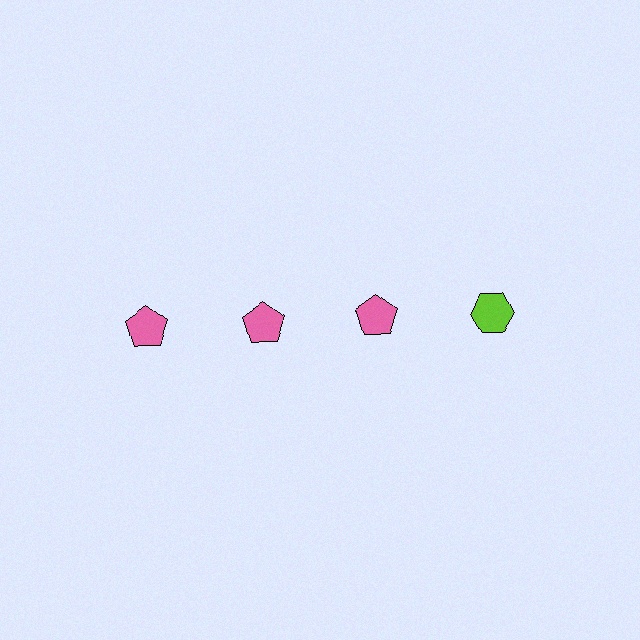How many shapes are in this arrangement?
There are 4 shapes arranged in a grid pattern.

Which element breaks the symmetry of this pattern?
The lime hexagon in the top row, second from right column breaks the symmetry. All other shapes are pink pentagons.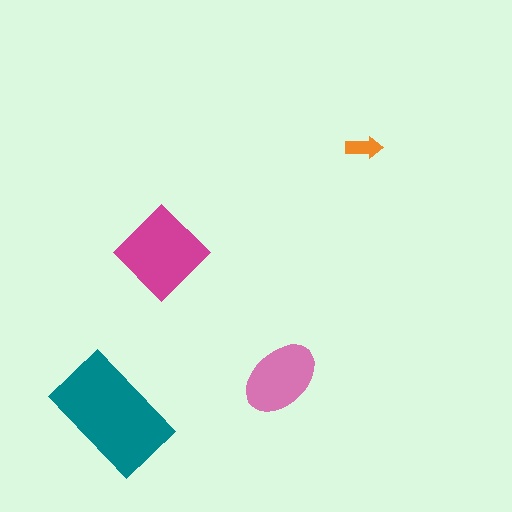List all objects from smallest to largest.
The orange arrow, the pink ellipse, the magenta diamond, the teal rectangle.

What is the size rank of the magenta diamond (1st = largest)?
2nd.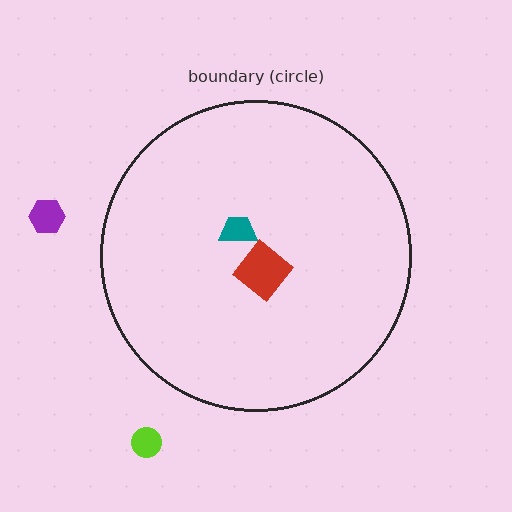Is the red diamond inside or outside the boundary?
Inside.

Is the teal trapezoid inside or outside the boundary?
Inside.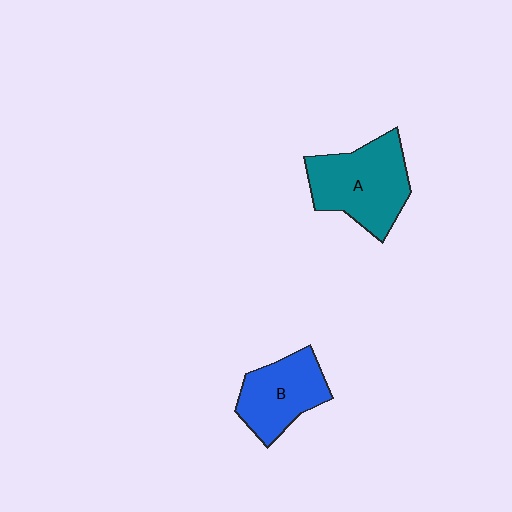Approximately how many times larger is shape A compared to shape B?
Approximately 1.3 times.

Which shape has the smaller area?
Shape B (blue).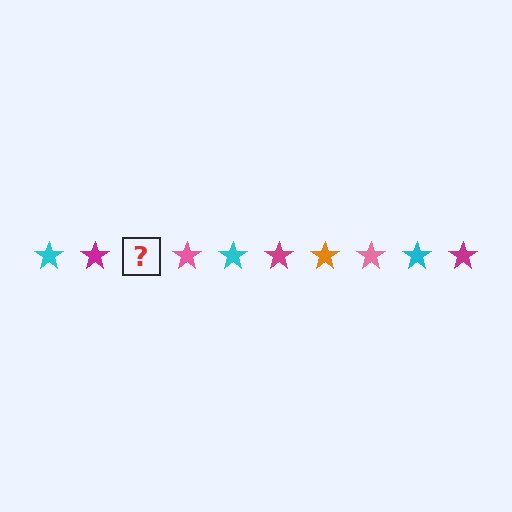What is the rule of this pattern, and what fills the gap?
The rule is that the pattern cycles through cyan, magenta, orange, pink stars. The gap should be filled with an orange star.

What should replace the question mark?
The question mark should be replaced with an orange star.